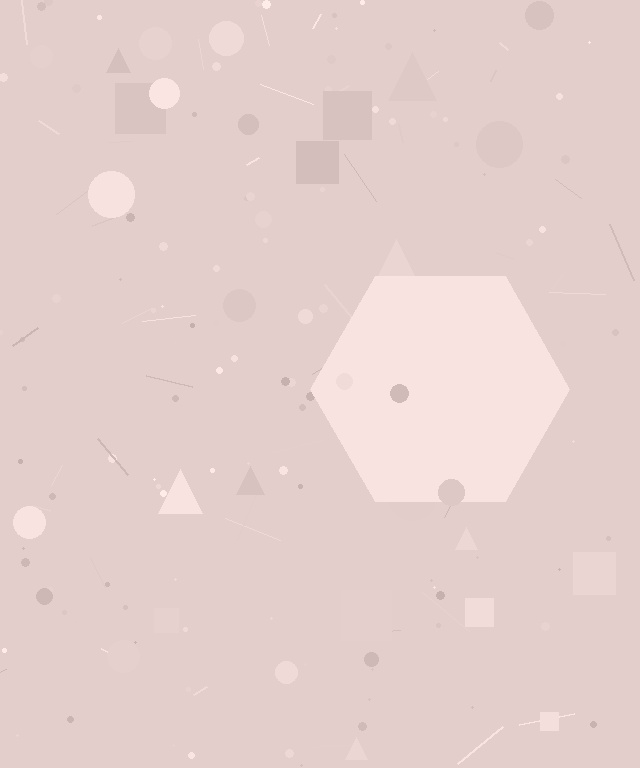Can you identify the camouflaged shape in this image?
The camouflaged shape is a hexagon.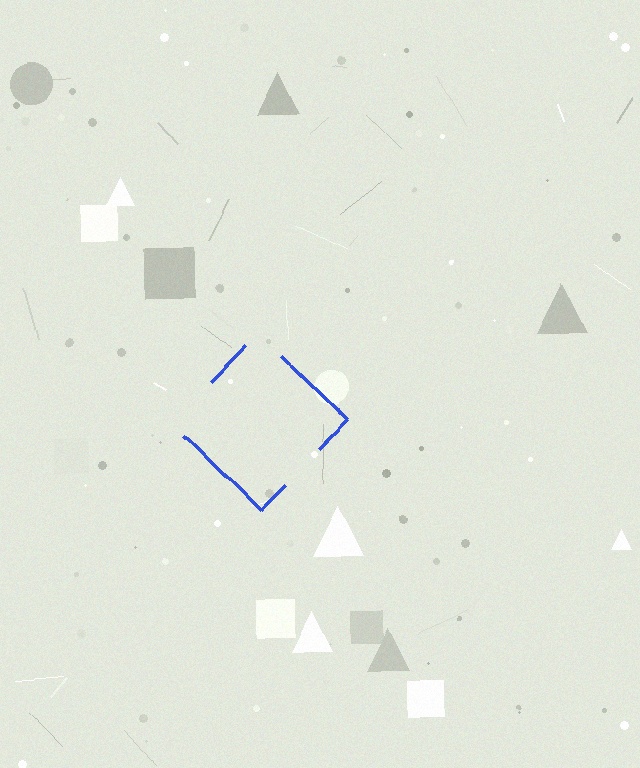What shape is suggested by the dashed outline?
The dashed outline suggests a diamond.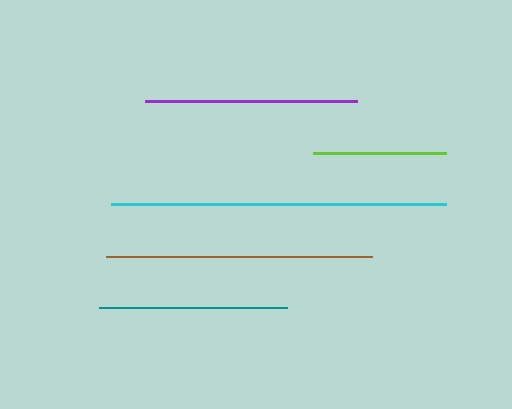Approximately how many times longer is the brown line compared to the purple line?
The brown line is approximately 1.3 times the length of the purple line.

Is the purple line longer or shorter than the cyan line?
The cyan line is longer than the purple line.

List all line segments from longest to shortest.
From longest to shortest: cyan, brown, purple, teal, lime.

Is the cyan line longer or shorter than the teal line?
The cyan line is longer than the teal line.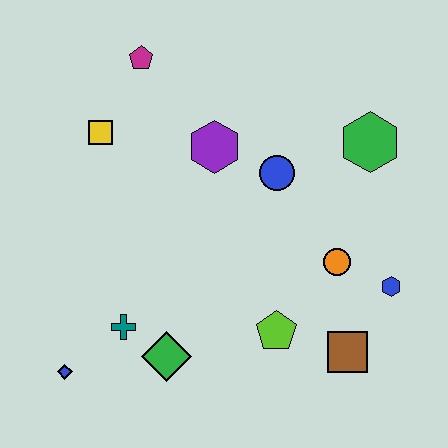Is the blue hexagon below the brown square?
No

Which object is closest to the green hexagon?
The blue circle is closest to the green hexagon.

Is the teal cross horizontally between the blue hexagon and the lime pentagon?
No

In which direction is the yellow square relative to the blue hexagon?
The yellow square is to the left of the blue hexagon.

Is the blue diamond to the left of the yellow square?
Yes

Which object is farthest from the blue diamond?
The green hexagon is farthest from the blue diamond.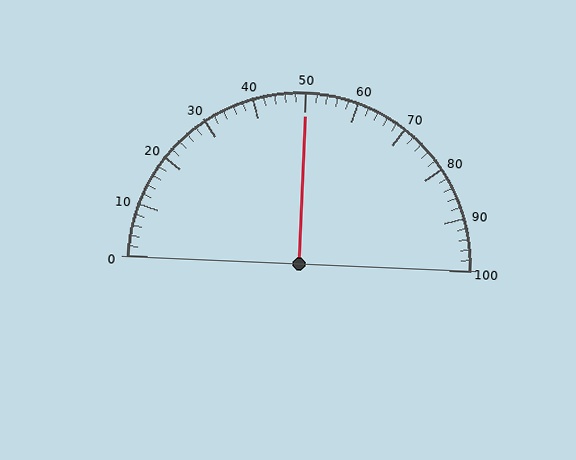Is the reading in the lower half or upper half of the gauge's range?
The reading is in the upper half of the range (0 to 100).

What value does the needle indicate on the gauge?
The needle indicates approximately 50.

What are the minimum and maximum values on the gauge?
The gauge ranges from 0 to 100.